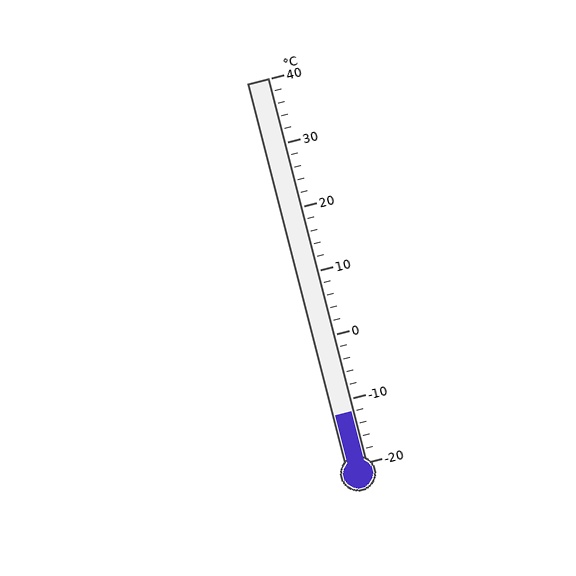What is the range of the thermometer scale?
The thermometer scale ranges from -20°C to 40°C.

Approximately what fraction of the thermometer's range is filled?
The thermometer is filled to approximately 15% of its range.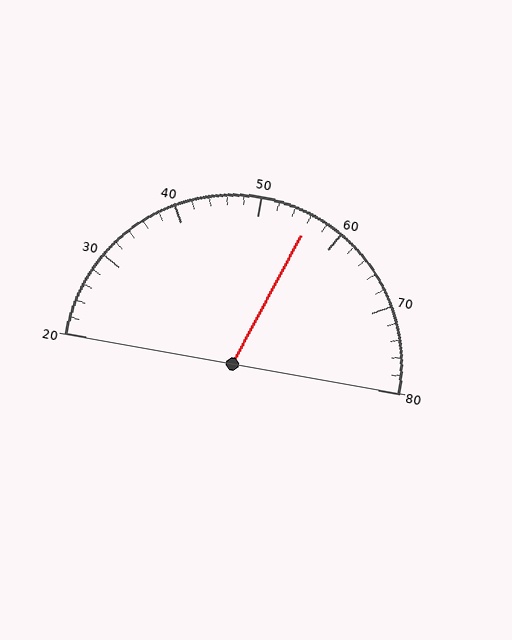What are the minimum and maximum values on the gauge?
The gauge ranges from 20 to 80.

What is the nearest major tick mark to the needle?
The nearest major tick mark is 60.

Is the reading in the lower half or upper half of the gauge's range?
The reading is in the upper half of the range (20 to 80).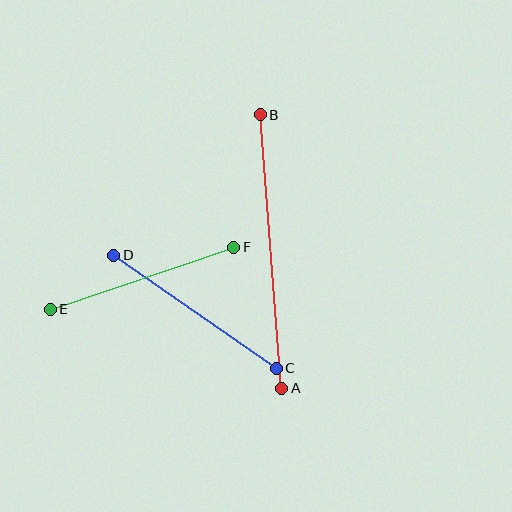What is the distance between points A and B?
The distance is approximately 275 pixels.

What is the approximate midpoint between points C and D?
The midpoint is at approximately (195, 312) pixels.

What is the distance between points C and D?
The distance is approximately 198 pixels.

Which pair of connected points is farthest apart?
Points A and B are farthest apart.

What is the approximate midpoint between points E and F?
The midpoint is at approximately (142, 278) pixels.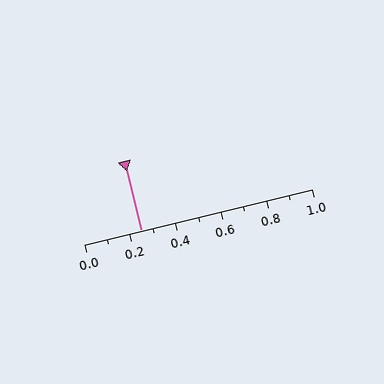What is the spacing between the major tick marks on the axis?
The major ticks are spaced 0.2 apart.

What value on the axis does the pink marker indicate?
The marker indicates approximately 0.25.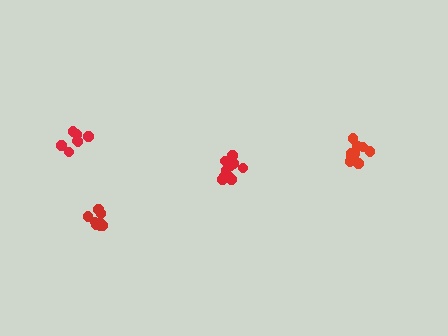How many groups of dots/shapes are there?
There are 4 groups.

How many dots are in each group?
Group 1: 7 dots, Group 2: 11 dots, Group 3: 10 dots, Group 4: 8 dots (36 total).